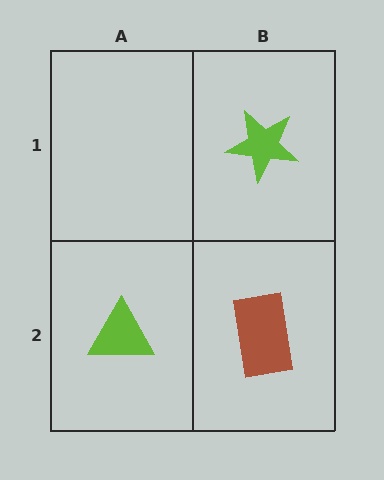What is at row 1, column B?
A lime star.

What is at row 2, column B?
A brown rectangle.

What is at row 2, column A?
A lime triangle.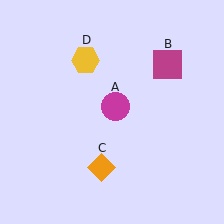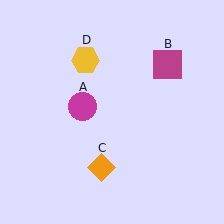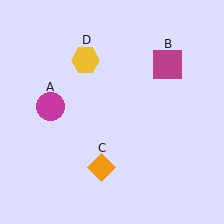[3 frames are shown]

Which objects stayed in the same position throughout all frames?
Magenta square (object B) and orange diamond (object C) and yellow hexagon (object D) remained stationary.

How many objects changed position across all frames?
1 object changed position: magenta circle (object A).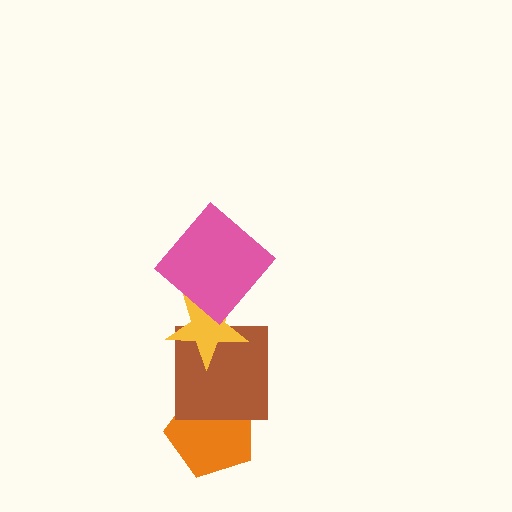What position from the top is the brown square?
The brown square is 3rd from the top.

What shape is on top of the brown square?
The yellow star is on top of the brown square.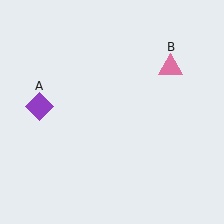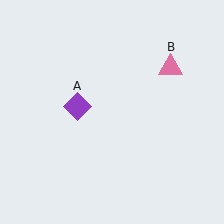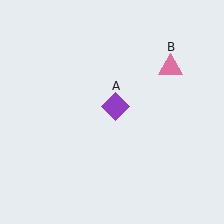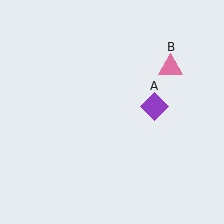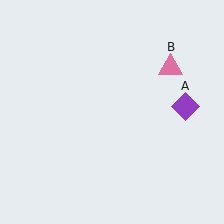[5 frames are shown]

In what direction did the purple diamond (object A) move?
The purple diamond (object A) moved right.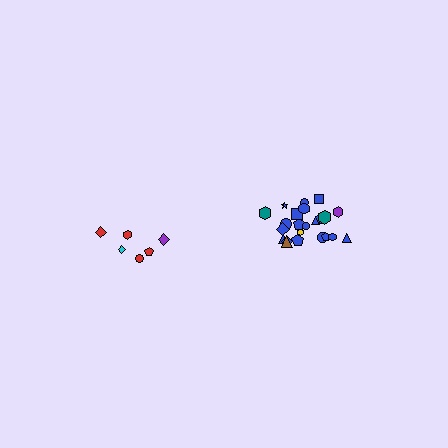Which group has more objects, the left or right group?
The right group.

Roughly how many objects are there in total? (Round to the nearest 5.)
Roughly 30 objects in total.